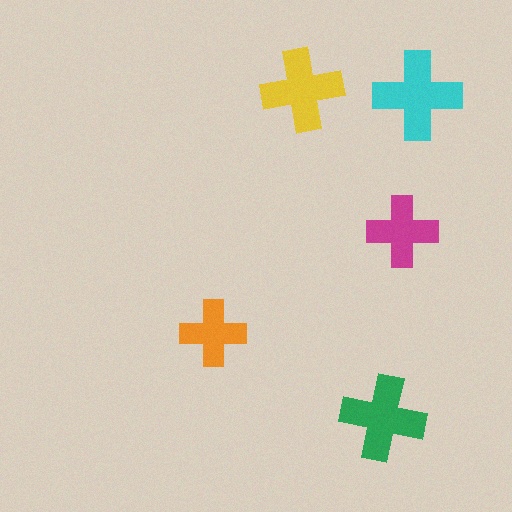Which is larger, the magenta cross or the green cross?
The green one.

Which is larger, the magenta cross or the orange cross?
The magenta one.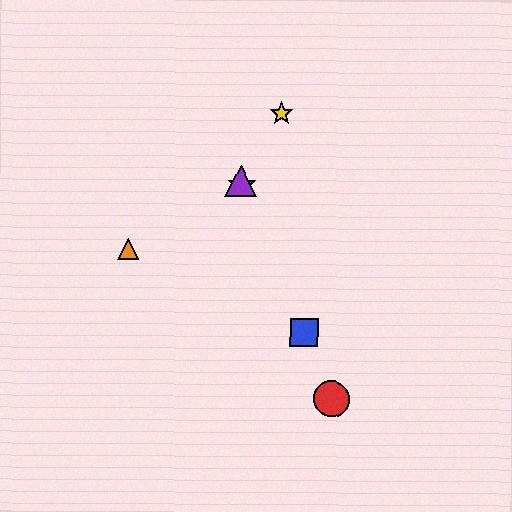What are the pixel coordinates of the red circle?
The red circle is at (332, 399).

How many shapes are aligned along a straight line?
4 shapes (the red circle, the blue square, the green star, the purple triangle) are aligned along a straight line.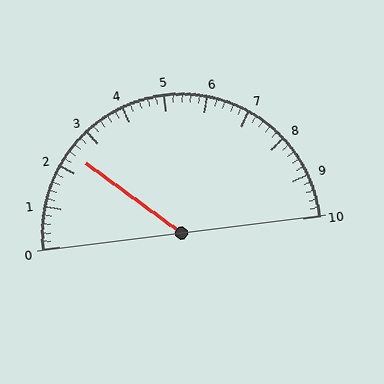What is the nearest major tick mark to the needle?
The nearest major tick mark is 2.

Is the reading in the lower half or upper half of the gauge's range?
The reading is in the lower half of the range (0 to 10).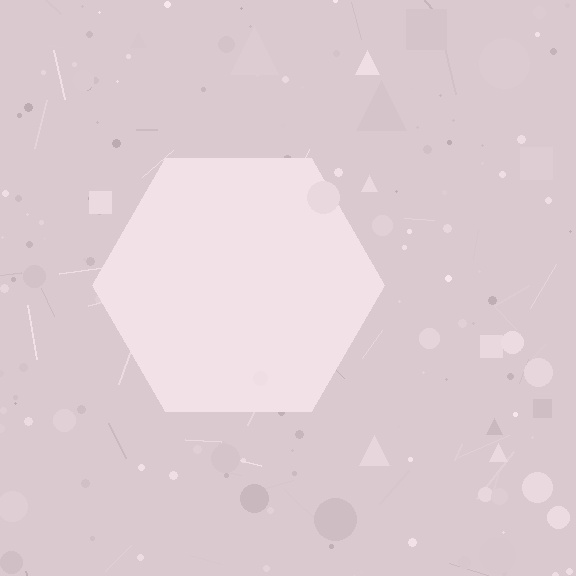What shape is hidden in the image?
A hexagon is hidden in the image.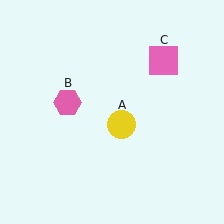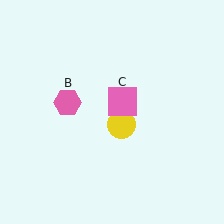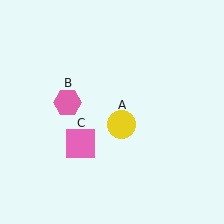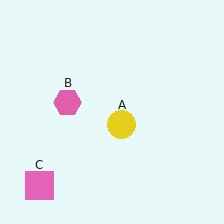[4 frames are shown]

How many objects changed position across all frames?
1 object changed position: pink square (object C).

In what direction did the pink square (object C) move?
The pink square (object C) moved down and to the left.